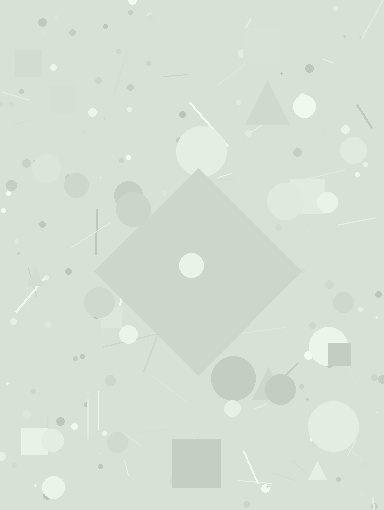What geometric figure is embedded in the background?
A diamond is embedded in the background.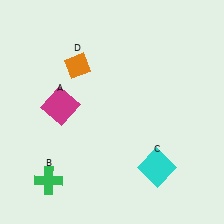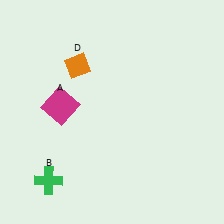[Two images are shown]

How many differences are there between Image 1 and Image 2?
There is 1 difference between the two images.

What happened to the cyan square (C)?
The cyan square (C) was removed in Image 2. It was in the bottom-right area of Image 1.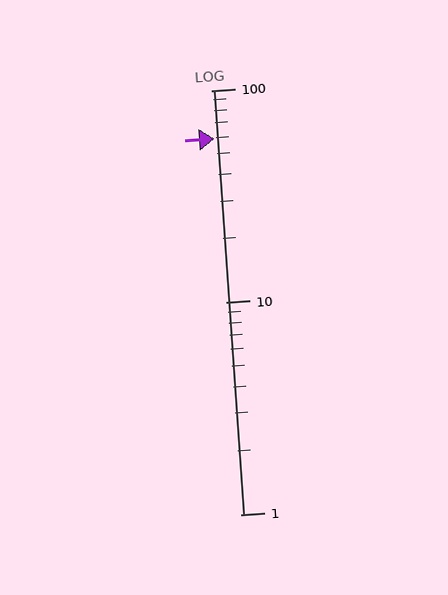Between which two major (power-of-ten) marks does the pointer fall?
The pointer is between 10 and 100.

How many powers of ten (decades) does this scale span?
The scale spans 2 decades, from 1 to 100.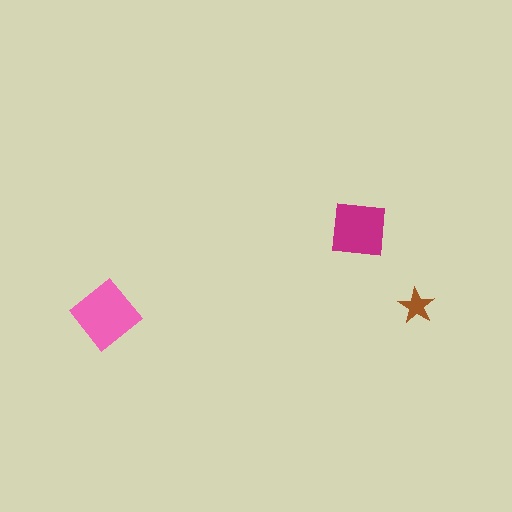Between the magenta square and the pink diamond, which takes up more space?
The pink diamond.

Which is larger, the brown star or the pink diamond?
The pink diamond.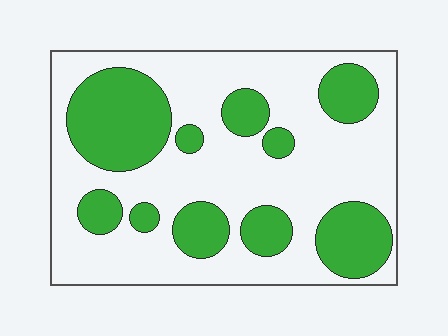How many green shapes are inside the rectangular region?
10.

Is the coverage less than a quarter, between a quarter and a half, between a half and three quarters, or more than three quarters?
Between a quarter and a half.